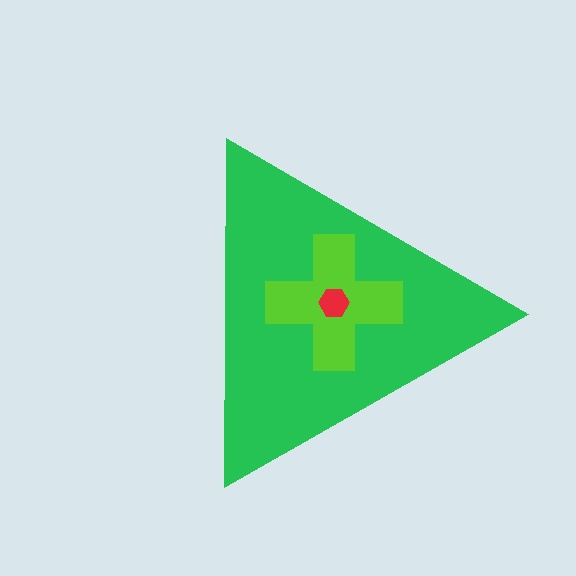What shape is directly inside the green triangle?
The lime cross.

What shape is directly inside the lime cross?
The red hexagon.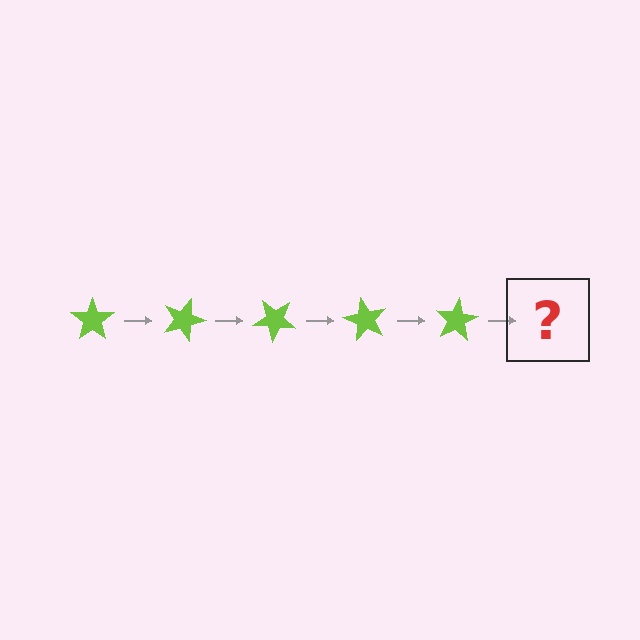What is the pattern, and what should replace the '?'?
The pattern is that the star rotates 20 degrees each step. The '?' should be a lime star rotated 100 degrees.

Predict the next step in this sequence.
The next step is a lime star rotated 100 degrees.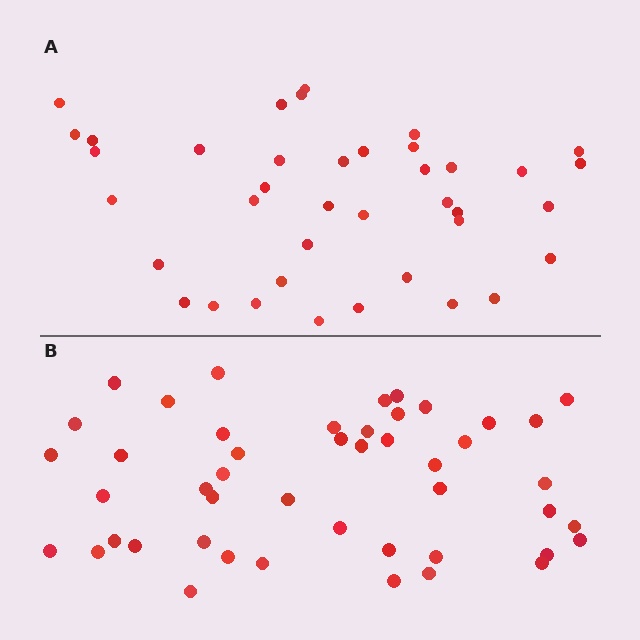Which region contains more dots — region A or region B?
Region B (the bottom region) has more dots.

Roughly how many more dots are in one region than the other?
Region B has roughly 8 or so more dots than region A.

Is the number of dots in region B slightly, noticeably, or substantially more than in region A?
Region B has only slightly more — the two regions are fairly close. The ratio is roughly 1.2 to 1.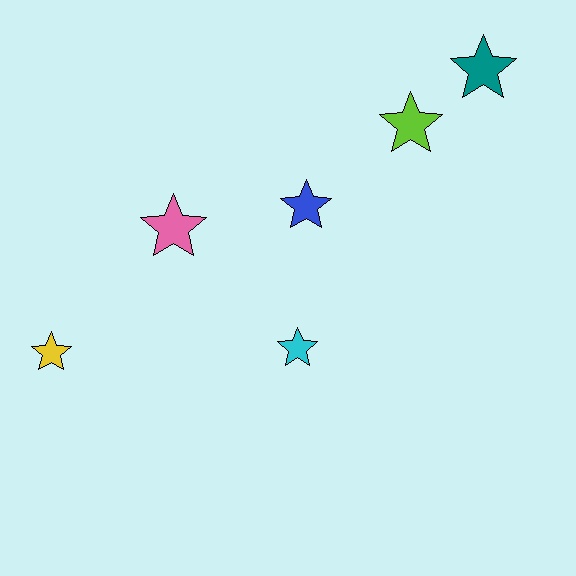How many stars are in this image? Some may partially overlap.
There are 6 stars.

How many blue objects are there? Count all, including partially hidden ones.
There is 1 blue object.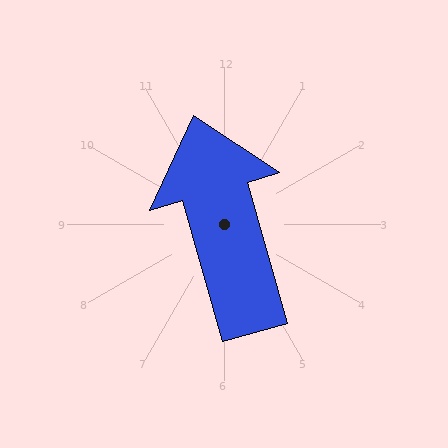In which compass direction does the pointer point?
North.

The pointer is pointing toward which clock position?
Roughly 11 o'clock.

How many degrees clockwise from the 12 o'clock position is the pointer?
Approximately 344 degrees.